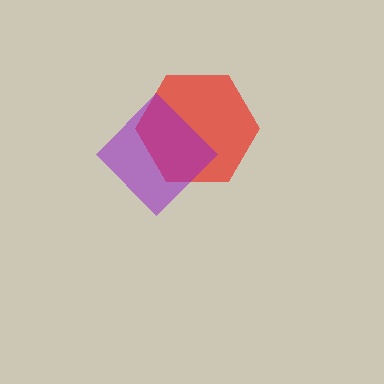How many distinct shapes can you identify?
There are 2 distinct shapes: a red hexagon, a purple diamond.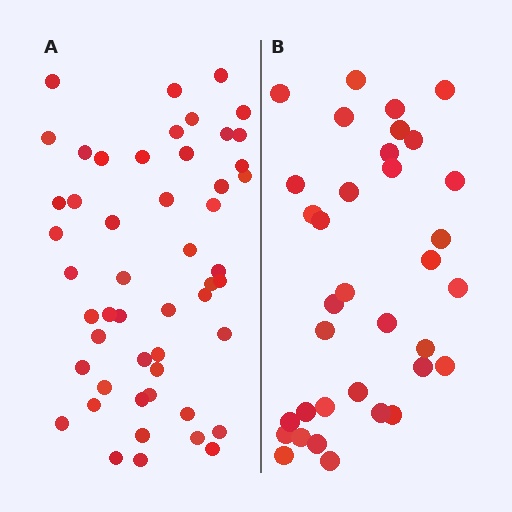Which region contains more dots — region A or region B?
Region A (the left region) has more dots.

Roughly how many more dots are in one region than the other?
Region A has approximately 15 more dots than region B.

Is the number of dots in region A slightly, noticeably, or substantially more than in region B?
Region A has substantially more. The ratio is roughly 1.5 to 1.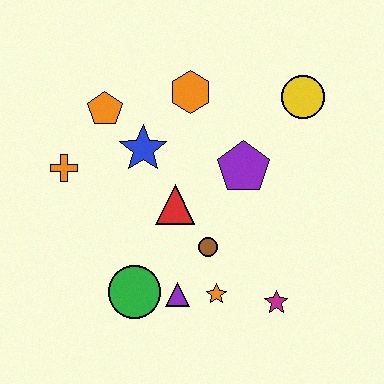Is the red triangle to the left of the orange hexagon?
Yes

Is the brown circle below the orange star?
No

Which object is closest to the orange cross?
The orange pentagon is closest to the orange cross.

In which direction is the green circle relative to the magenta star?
The green circle is to the left of the magenta star.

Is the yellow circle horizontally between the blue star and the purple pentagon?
No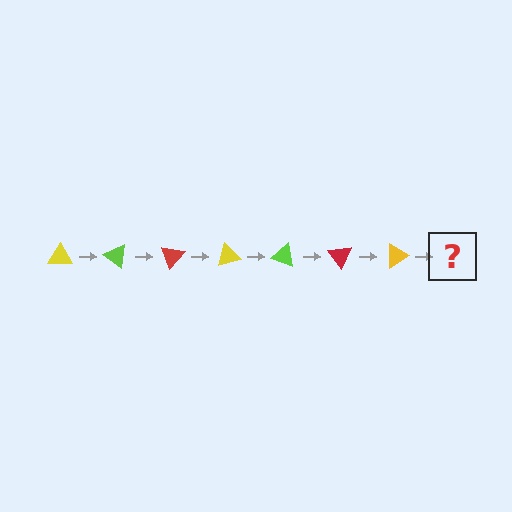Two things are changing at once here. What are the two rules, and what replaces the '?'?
The two rules are that it rotates 35 degrees each step and the color cycles through yellow, lime, and red. The '?' should be a lime triangle, rotated 245 degrees from the start.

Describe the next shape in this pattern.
It should be a lime triangle, rotated 245 degrees from the start.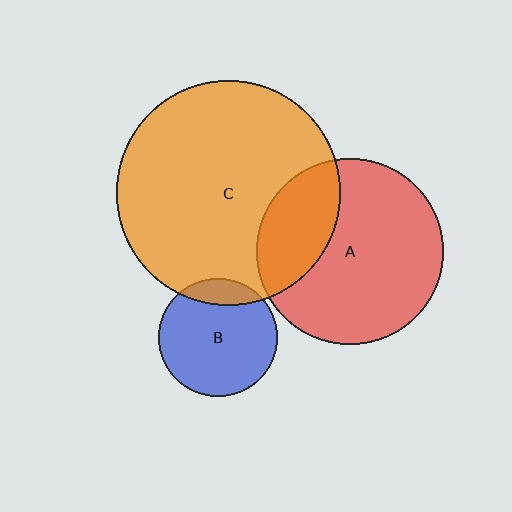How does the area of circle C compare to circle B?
Approximately 3.6 times.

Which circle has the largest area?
Circle C (orange).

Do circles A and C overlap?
Yes.